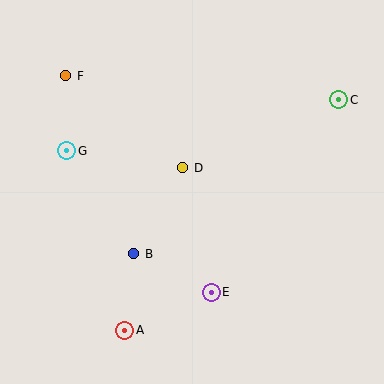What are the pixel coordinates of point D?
Point D is at (183, 168).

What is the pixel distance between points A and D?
The distance between A and D is 172 pixels.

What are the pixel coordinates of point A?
Point A is at (125, 330).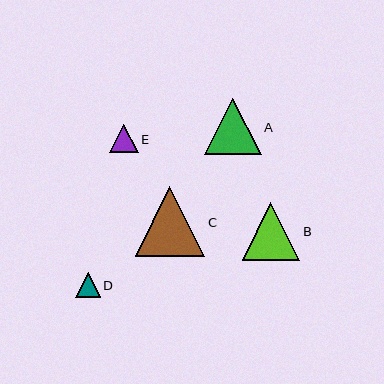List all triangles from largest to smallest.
From largest to smallest: C, B, A, E, D.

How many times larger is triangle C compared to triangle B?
Triangle C is approximately 1.2 times the size of triangle B.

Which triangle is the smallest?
Triangle D is the smallest with a size of approximately 24 pixels.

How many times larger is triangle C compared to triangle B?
Triangle C is approximately 1.2 times the size of triangle B.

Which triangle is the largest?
Triangle C is the largest with a size of approximately 70 pixels.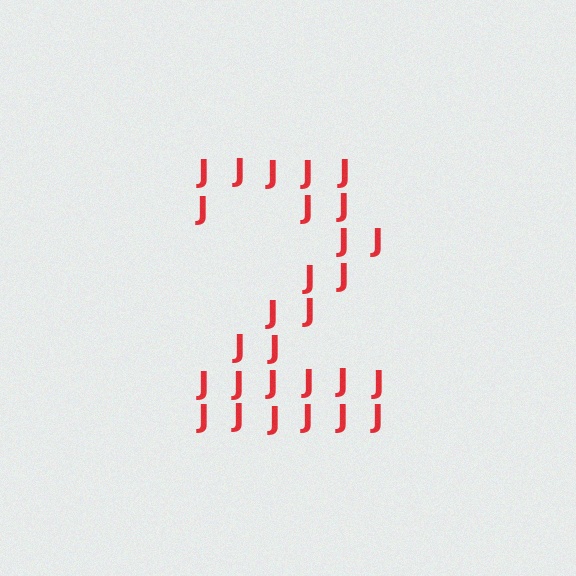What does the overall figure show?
The overall figure shows the digit 2.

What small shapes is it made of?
It is made of small letter J's.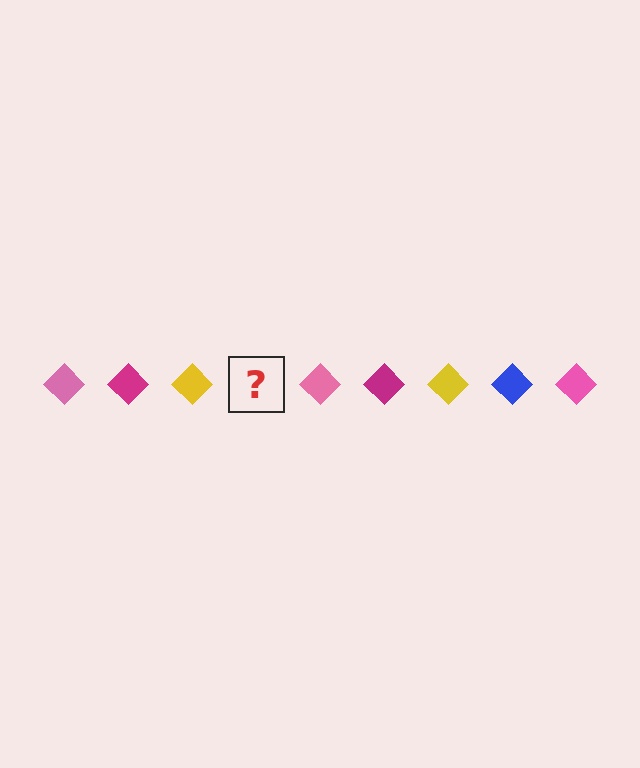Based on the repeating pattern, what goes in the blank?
The blank should be a blue diamond.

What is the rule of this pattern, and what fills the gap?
The rule is that the pattern cycles through pink, magenta, yellow, blue diamonds. The gap should be filled with a blue diamond.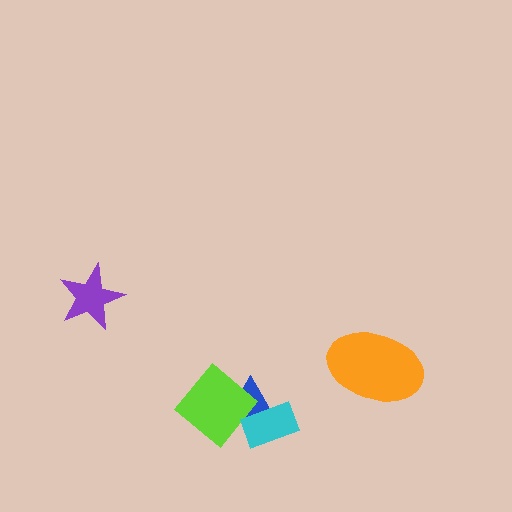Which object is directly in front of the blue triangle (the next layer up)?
The lime diamond is directly in front of the blue triangle.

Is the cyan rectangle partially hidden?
No, no other shape covers it.